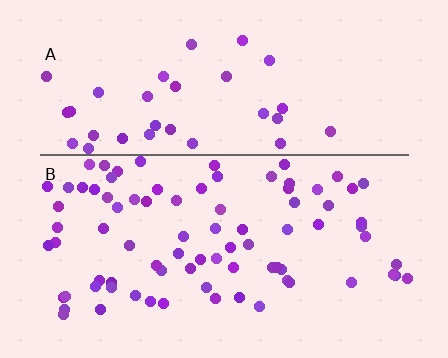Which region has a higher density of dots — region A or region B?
B (the bottom).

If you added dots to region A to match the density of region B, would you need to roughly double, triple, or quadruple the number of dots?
Approximately double.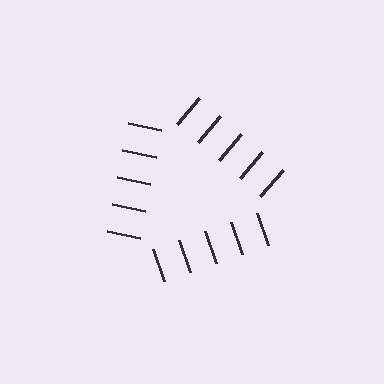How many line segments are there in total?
15 — 5 along each of the 3 edges.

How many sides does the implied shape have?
3 sides — the line-ends trace a triangle.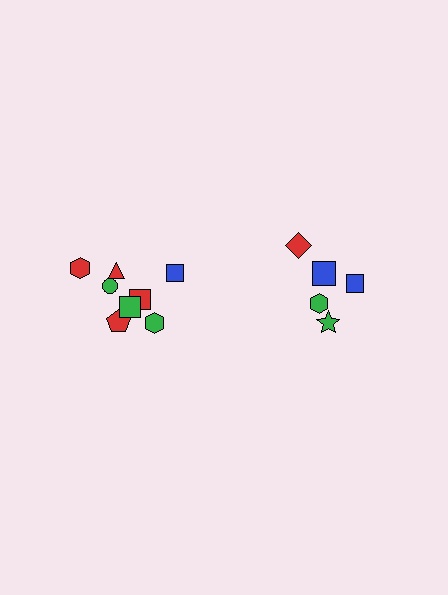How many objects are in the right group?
There are 5 objects.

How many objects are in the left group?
There are 8 objects.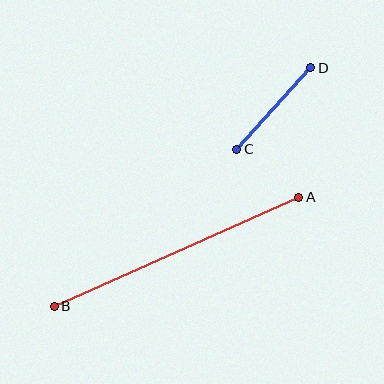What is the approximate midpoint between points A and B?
The midpoint is at approximately (176, 252) pixels.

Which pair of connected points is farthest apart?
Points A and B are farthest apart.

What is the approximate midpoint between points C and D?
The midpoint is at approximately (274, 108) pixels.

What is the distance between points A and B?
The distance is approximately 268 pixels.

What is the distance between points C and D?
The distance is approximately 110 pixels.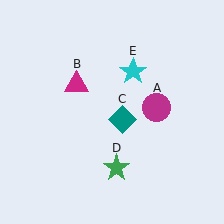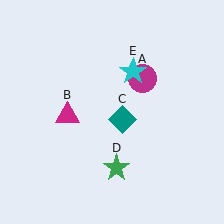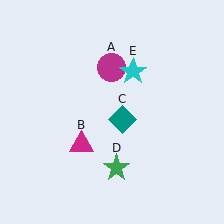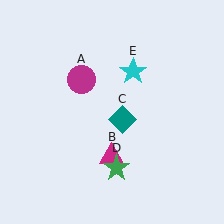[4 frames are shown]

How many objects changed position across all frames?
2 objects changed position: magenta circle (object A), magenta triangle (object B).